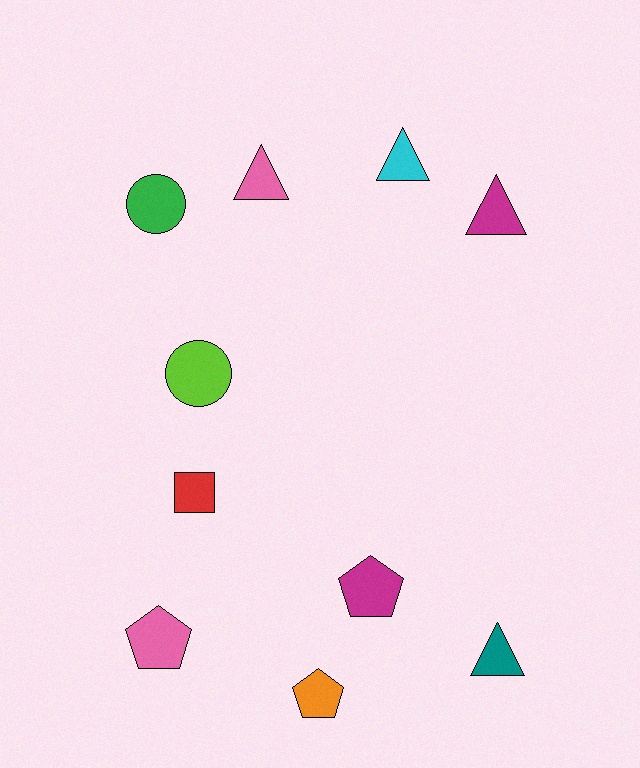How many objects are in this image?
There are 10 objects.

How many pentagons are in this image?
There are 3 pentagons.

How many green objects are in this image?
There is 1 green object.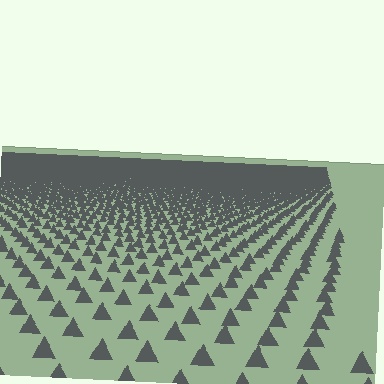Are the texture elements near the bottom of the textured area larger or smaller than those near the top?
Larger. Near the bottom, elements are closer to the viewer and appear at a bigger on-screen size.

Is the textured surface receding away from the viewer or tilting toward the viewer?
The surface is receding away from the viewer. Texture elements get smaller and denser toward the top.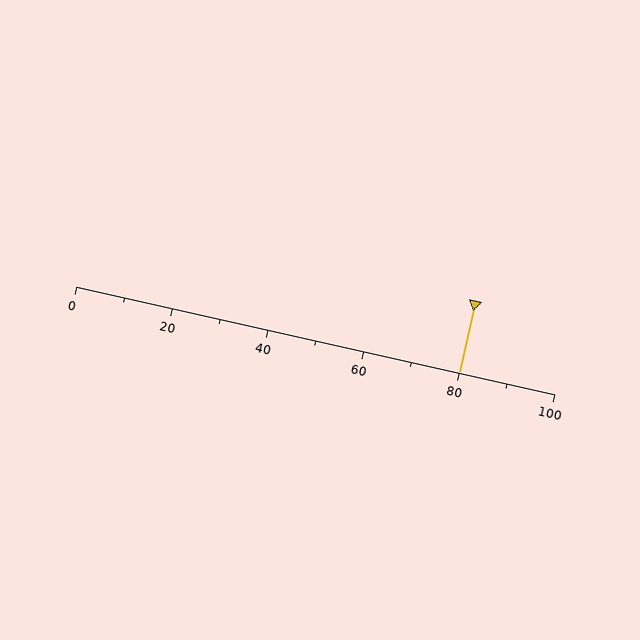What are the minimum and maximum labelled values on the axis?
The axis runs from 0 to 100.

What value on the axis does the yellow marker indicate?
The marker indicates approximately 80.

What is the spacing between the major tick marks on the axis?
The major ticks are spaced 20 apart.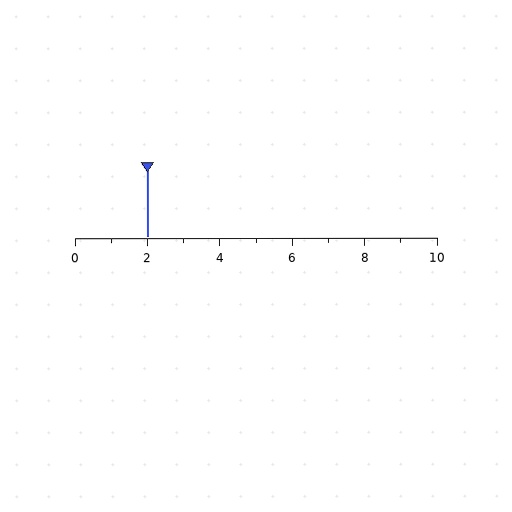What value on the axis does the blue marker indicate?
The marker indicates approximately 2.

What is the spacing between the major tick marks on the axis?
The major ticks are spaced 2 apart.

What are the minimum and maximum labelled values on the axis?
The axis runs from 0 to 10.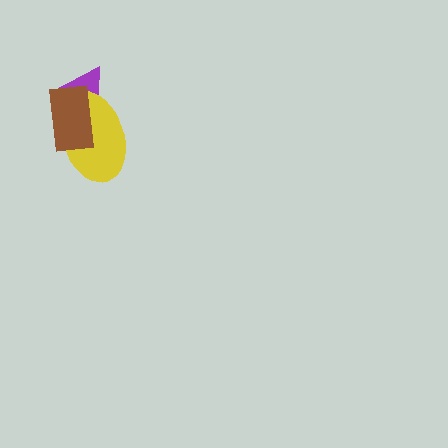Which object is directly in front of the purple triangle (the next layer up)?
The yellow ellipse is directly in front of the purple triangle.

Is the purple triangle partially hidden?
Yes, it is partially covered by another shape.